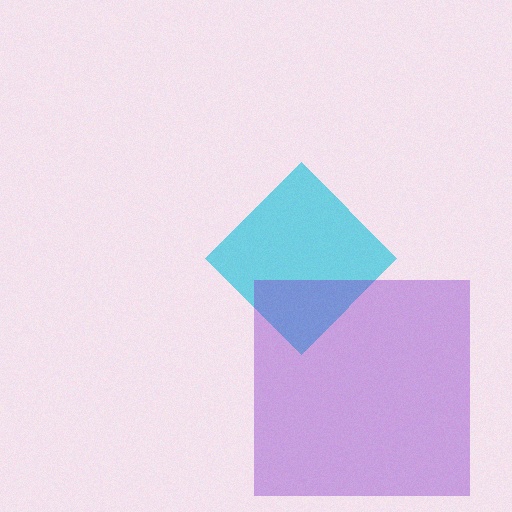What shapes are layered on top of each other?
The layered shapes are: a cyan diamond, a purple square.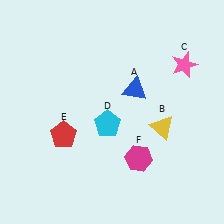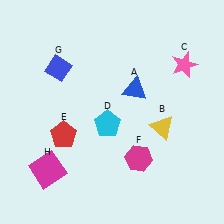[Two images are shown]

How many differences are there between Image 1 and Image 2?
There are 2 differences between the two images.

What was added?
A blue diamond (G), a magenta square (H) were added in Image 2.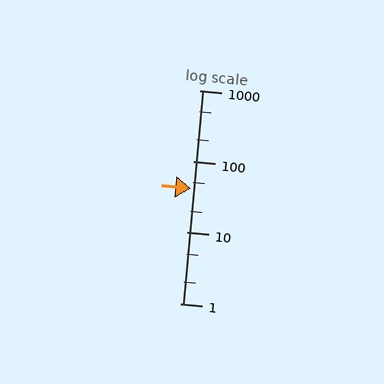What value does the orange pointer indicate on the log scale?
The pointer indicates approximately 42.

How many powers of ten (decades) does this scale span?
The scale spans 3 decades, from 1 to 1000.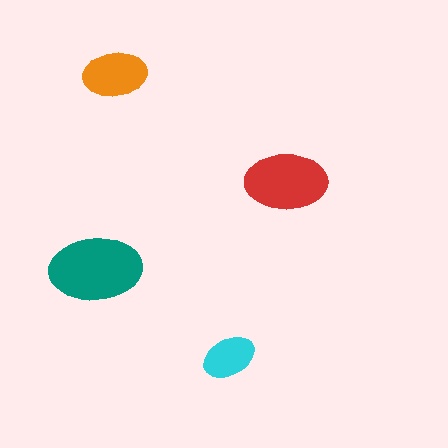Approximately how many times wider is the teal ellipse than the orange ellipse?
About 1.5 times wider.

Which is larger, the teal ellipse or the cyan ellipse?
The teal one.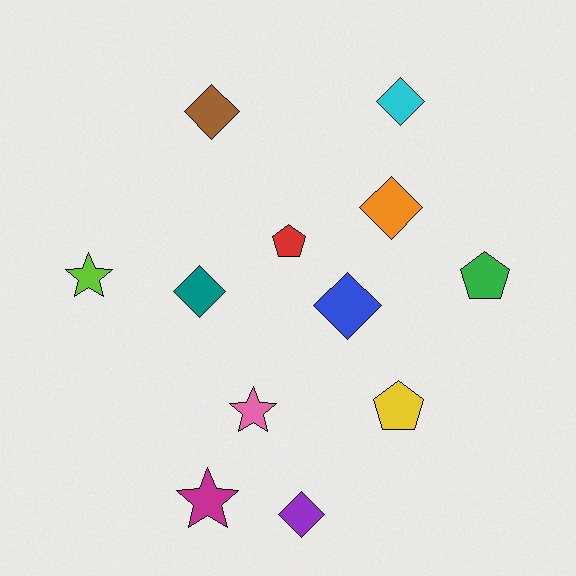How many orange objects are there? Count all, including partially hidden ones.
There is 1 orange object.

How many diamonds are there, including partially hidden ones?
There are 6 diamonds.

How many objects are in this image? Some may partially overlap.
There are 12 objects.